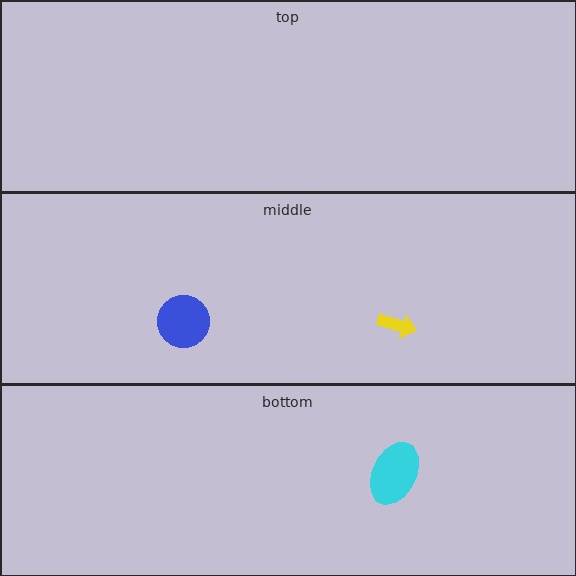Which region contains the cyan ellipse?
The bottom region.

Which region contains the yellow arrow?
The middle region.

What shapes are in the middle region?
The yellow arrow, the blue circle.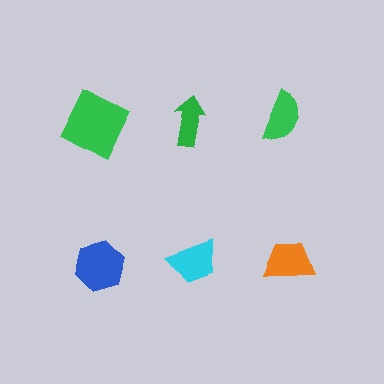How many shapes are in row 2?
3 shapes.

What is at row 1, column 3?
A green semicircle.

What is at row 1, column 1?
A green square.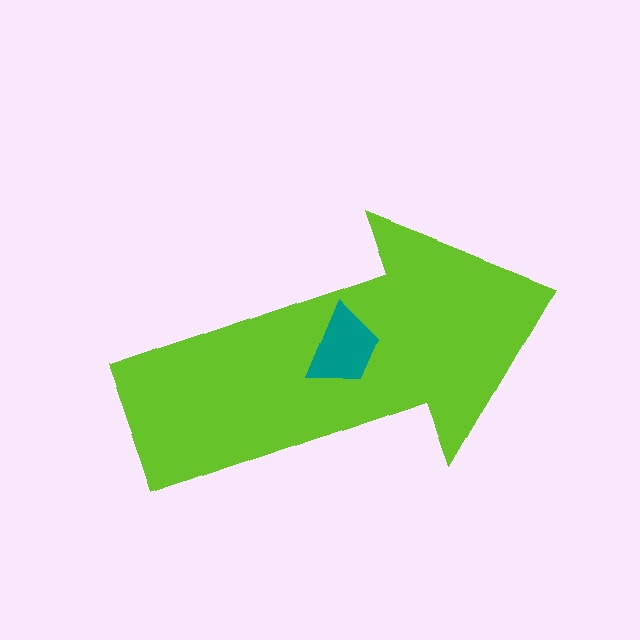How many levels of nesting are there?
2.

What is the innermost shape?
The teal trapezoid.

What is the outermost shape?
The lime arrow.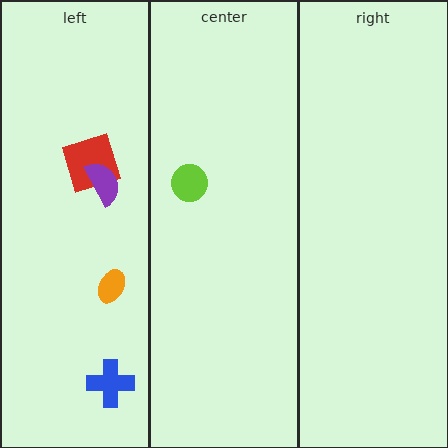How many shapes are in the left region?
4.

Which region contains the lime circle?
The center region.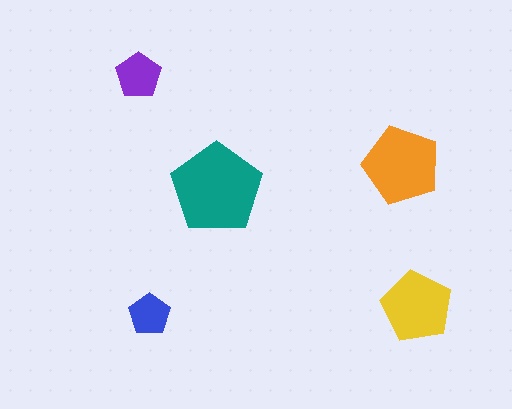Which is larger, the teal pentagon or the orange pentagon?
The teal one.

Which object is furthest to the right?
The yellow pentagon is rightmost.